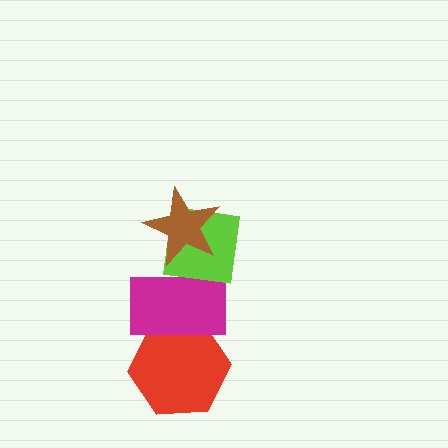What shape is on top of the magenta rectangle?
The lime square is on top of the magenta rectangle.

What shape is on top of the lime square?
The brown star is on top of the lime square.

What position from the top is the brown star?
The brown star is 1st from the top.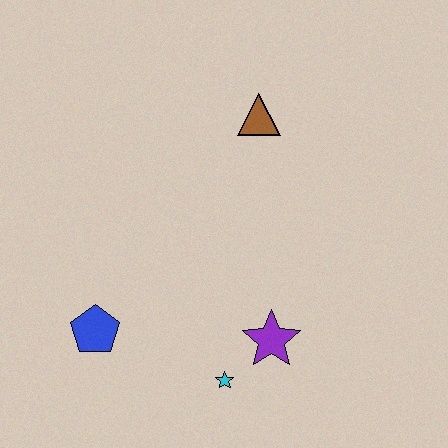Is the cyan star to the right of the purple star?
No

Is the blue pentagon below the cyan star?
No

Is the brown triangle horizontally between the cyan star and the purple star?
Yes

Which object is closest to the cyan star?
The purple star is closest to the cyan star.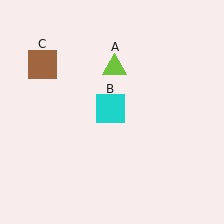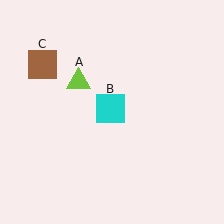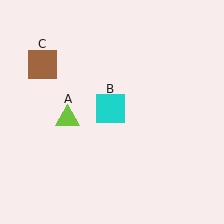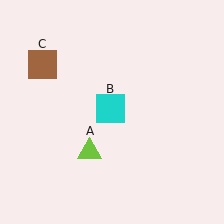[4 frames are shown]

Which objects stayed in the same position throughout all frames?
Cyan square (object B) and brown square (object C) remained stationary.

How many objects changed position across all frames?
1 object changed position: lime triangle (object A).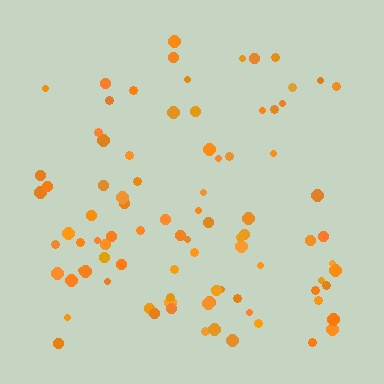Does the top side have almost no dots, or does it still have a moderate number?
Still a moderate number, just noticeably fewer than the bottom.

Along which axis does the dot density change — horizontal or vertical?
Vertical.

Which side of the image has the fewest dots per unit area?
The top.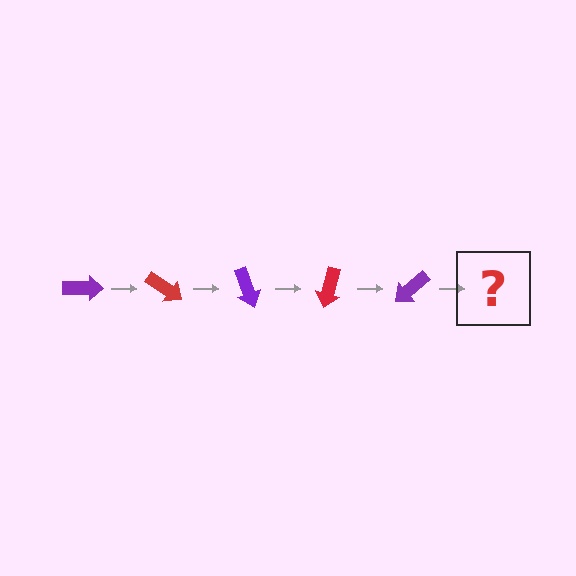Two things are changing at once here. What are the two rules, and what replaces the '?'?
The two rules are that it rotates 35 degrees each step and the color cycles through purple and red. The '?' should be a red arrow, rotated 175 degrees from the start.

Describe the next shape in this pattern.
It should be a red arrow, rotated 175 degrees from the start.